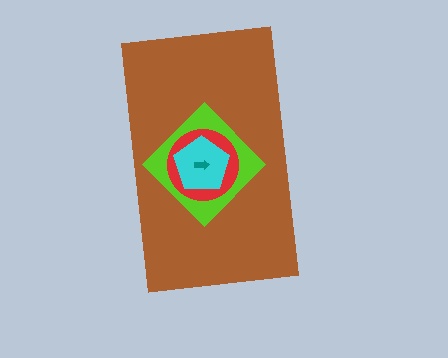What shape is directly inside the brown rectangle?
The lime diamond.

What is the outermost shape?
The brown rectangle.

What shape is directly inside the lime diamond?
The red circle.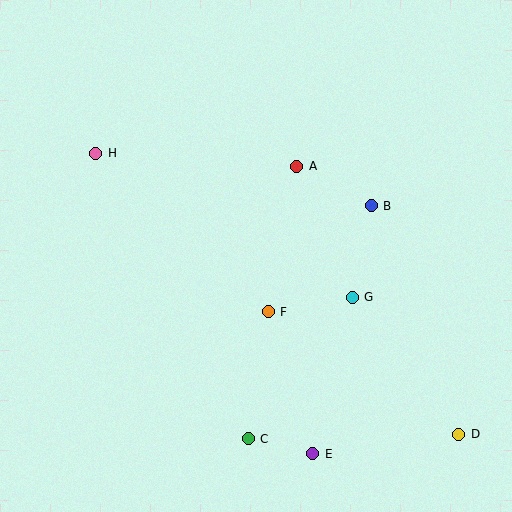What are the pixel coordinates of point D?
Point D is at (459, 434).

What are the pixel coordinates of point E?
Point E is at (313, 454).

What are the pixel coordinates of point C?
Point C is at (248, 439).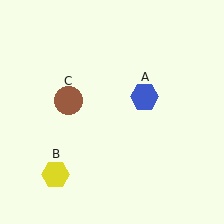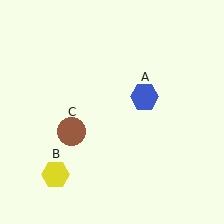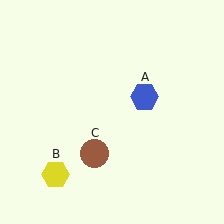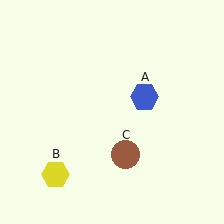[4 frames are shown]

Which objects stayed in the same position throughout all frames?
Blue hexagon (object A) and yellow hexagon (object B) remained stationary.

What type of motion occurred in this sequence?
The brown circle (object C) rotated counterclockwise around the center of the scene.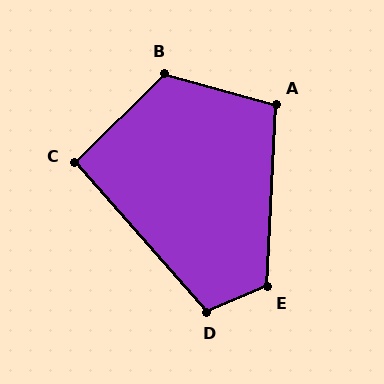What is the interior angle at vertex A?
Approximately 103 degrees (obtuse).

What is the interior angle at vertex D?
Approximately 109 degrees (obtuse).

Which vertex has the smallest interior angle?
C, at approximately 93 degrees.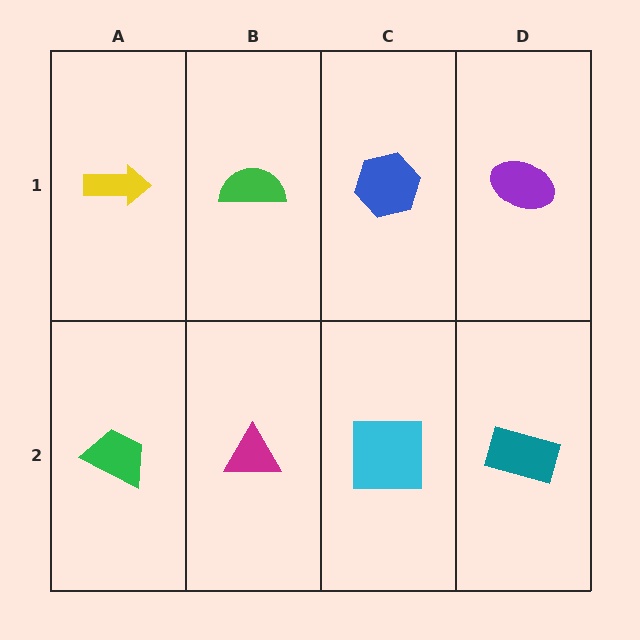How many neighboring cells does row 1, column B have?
3.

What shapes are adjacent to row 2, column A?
A yellow arrow (row 1, column A), a magenta triangle (row 2, column B).